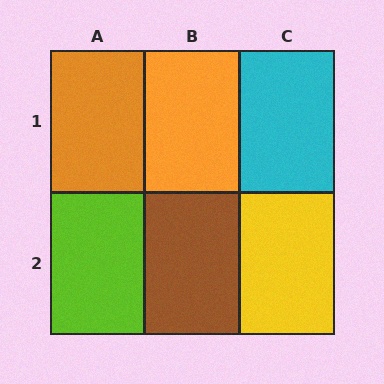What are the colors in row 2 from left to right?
Lime, brown, yellow.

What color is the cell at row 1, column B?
Orange.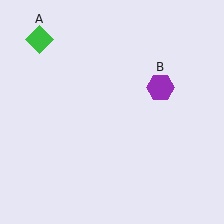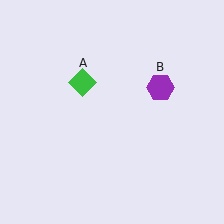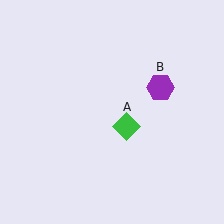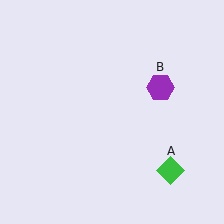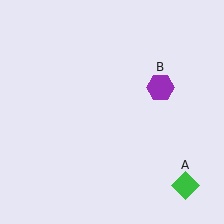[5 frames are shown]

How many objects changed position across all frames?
1 object changed position: green diamond (object A).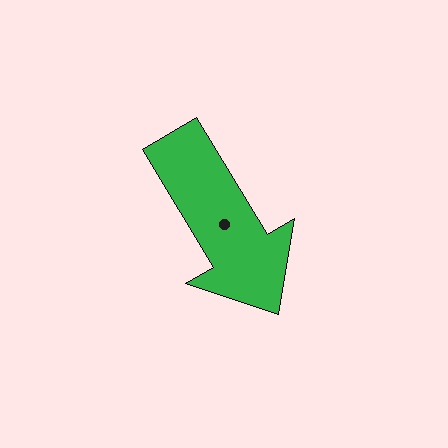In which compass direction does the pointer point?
Southeast.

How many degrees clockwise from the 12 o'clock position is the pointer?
Approximately 149 degrees.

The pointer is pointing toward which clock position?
Roughly 5 o'clock.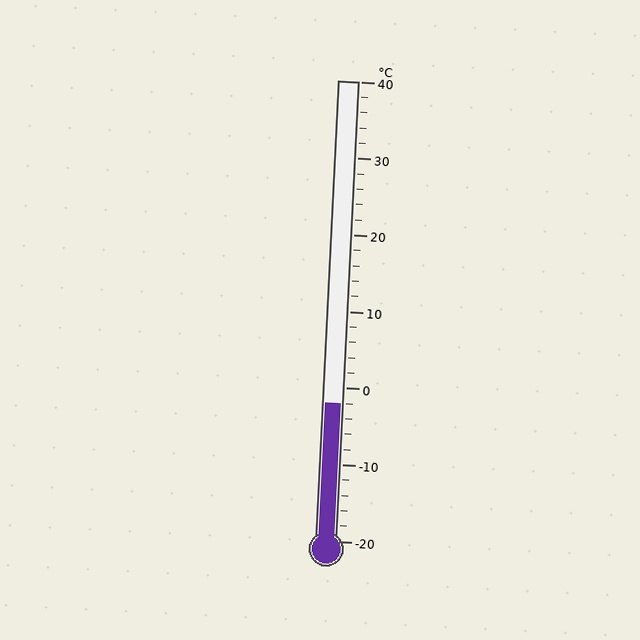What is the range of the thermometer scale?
The thermometer scale ranges from -20°C to 40°C.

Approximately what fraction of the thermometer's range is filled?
The thermometer is filled to approximately 30% of its range.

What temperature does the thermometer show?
The thermometer shows approximately -2°C.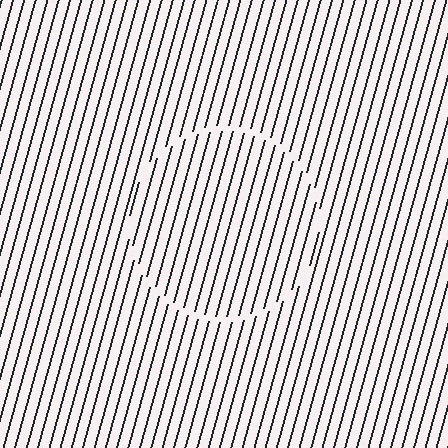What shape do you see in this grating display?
An illusory circle. The interior of the shape contains the same grating, shifted by half a period — the contour is defined by the phase discontinuity where line-ends from the inner and outer gratings abut.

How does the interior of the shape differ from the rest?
The interior of the shape contains the same grating, shifted by half a period — the contour is defined by the phase discontinuity where line-ends from the inner and outer gratings abut.